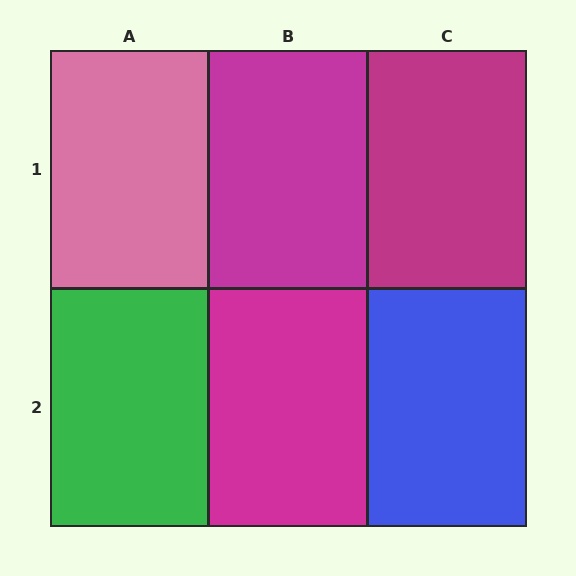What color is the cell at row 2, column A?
Green.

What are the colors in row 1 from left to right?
Pink, magenta, magenta.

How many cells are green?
1 cell is green.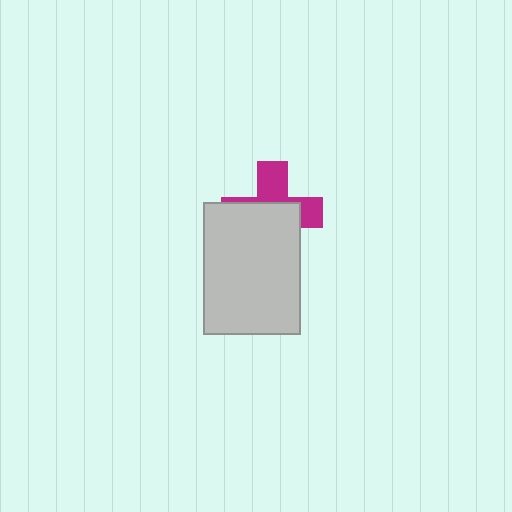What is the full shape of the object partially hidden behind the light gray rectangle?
The partially hidden object is a magenta cross.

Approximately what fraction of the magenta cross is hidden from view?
Roughly 61% of the magenta cross is hidden behind the light gray rectangle.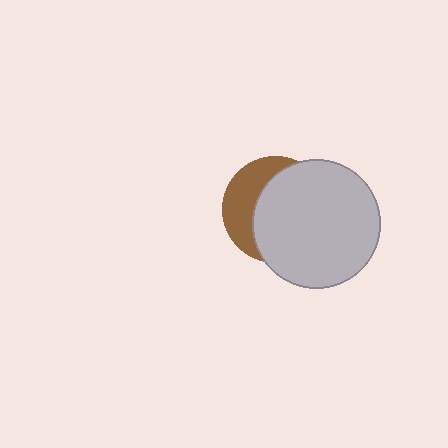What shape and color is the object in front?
The object in front is a light gray circle.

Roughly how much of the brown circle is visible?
A small part of it is visible (roughly 35%).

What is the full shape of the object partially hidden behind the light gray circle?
The partially hidden object is a brown circle.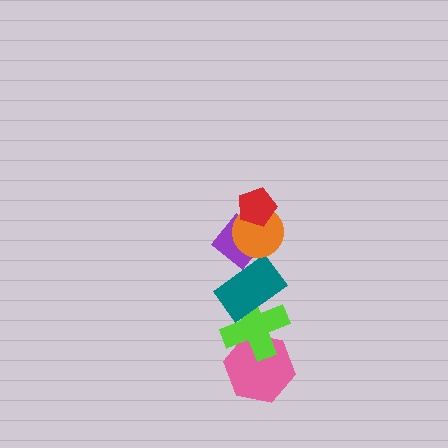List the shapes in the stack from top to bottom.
From top to bottom: the red pentagon, the orange circle, the purple diamond, the teal rectangle, the lime cross, the pink hexagon.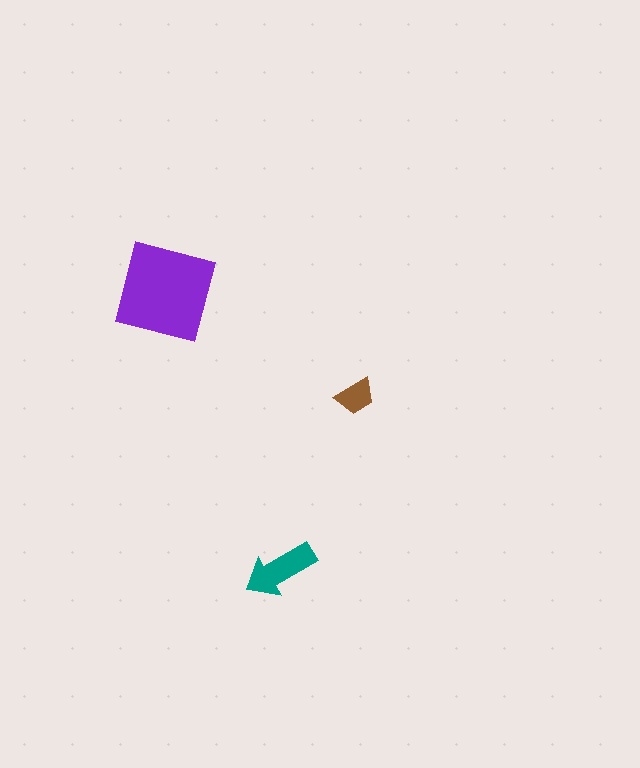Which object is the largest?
The purple square.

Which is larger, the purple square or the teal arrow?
The purple square.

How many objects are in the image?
There are 3 objects in the image.